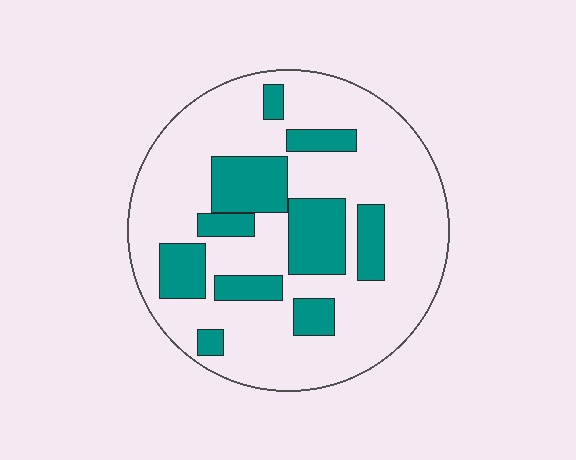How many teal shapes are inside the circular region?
10.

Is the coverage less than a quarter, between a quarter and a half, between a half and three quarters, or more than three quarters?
Between a quarter and a half.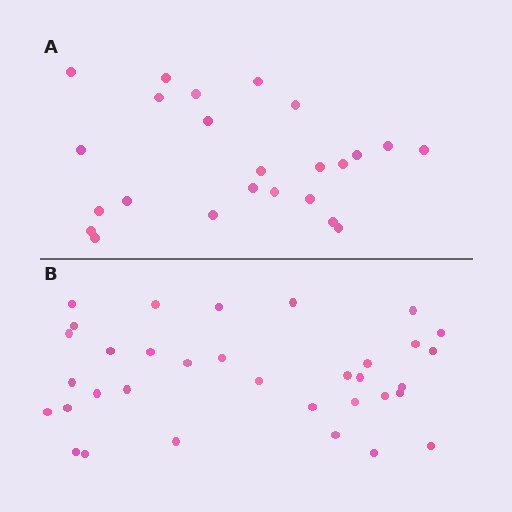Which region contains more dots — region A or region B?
Region B (the bottom region) has more dots.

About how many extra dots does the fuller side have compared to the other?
Region B has roughly 10 or so more dots than region A.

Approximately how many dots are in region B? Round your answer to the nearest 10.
About 30 dots. (The exact count is 34, which rounds to 30.)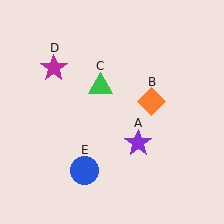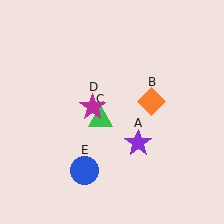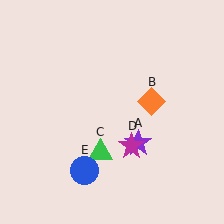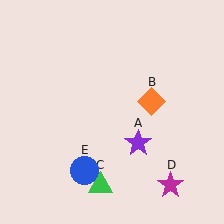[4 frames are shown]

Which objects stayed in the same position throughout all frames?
Purple star (object A) and orange diamond (object B) and blue circle (object E) remained stationary.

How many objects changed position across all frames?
2 objects changed position: green triangle (object C), magenta star (object D).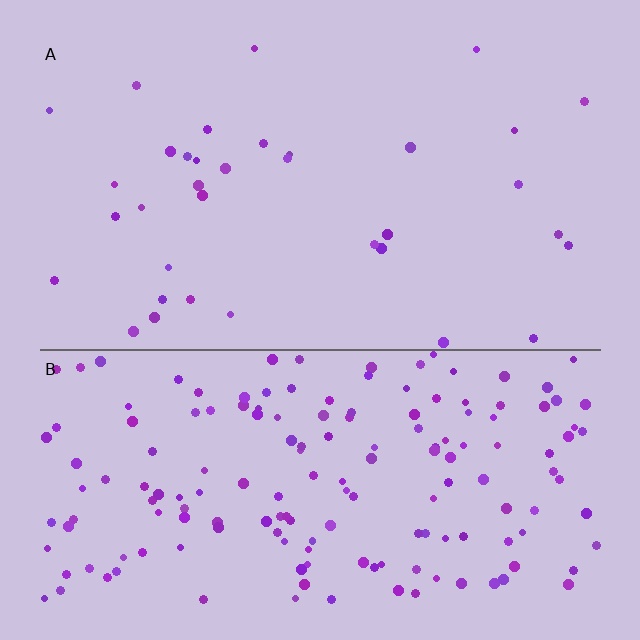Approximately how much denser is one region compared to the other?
Approximately 4.9× — region B over region A.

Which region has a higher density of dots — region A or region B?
B (the bottom).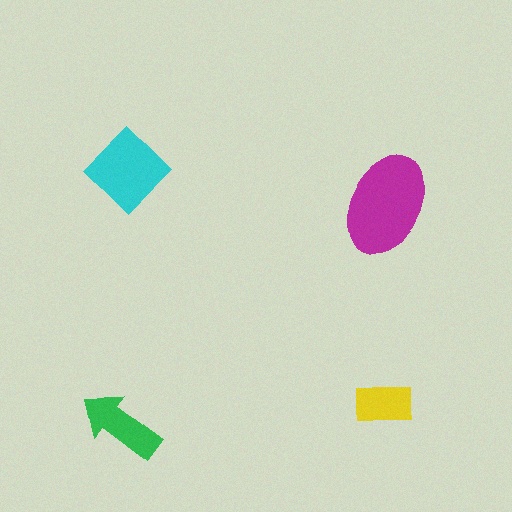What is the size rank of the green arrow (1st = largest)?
3rd.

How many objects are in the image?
There are 4 objects in the image.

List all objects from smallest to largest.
The yellow rectangle, the green arrow, the cyan diamond, the magenta ellipse.